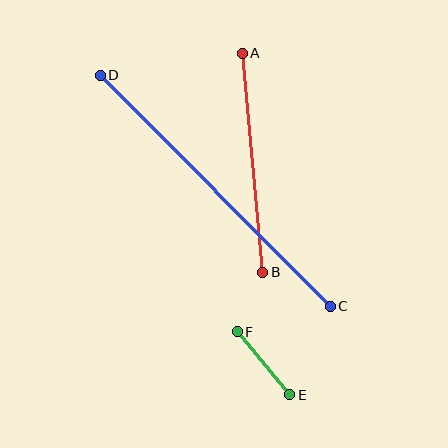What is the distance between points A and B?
The distance is approximately 220 pixels.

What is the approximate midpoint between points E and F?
The midpoint is at approximately (264, 363) pixels.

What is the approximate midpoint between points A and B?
The midpoint is at approximately (253, 163) pixels.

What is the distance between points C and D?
The distance is approximately 326 pixels.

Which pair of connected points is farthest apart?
Points C and D are farthest apart.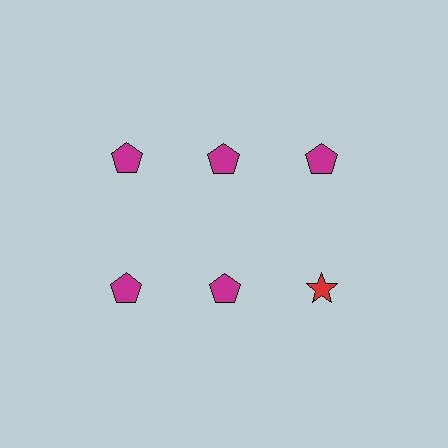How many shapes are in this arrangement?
There are 6 shapes arranged in a grid pattern.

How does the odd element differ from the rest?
It differs in both color (red instead of magenta) and shape (star instead of pentagon).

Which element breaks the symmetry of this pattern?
The red star in the second row, center column breaks the symmetry. All other shapes are magenta pentagons.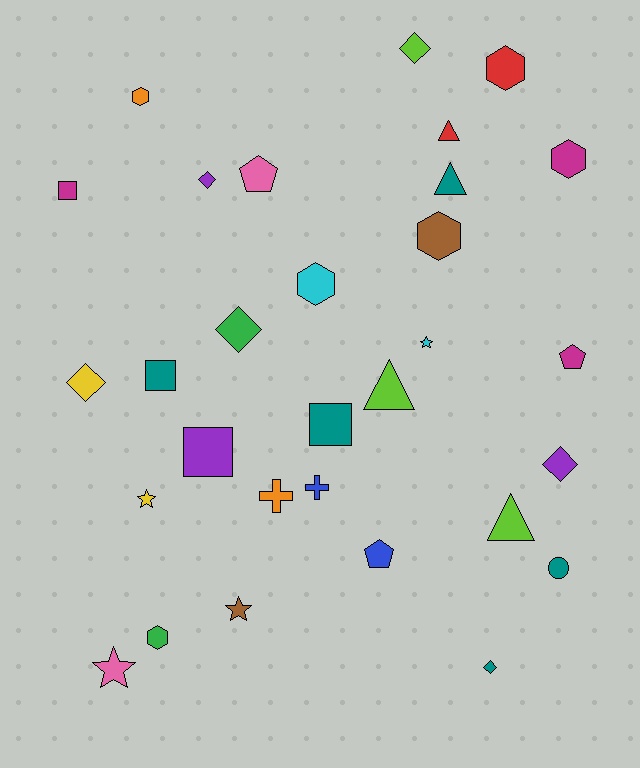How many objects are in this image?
There are 30 objects.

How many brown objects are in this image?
There are 2 brown objects.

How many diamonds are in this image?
There are 6 diamonds.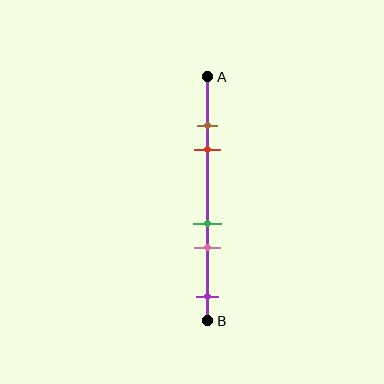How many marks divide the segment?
There are 5 marks dividing the segment.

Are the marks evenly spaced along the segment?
No, the marks are not evenly spaced.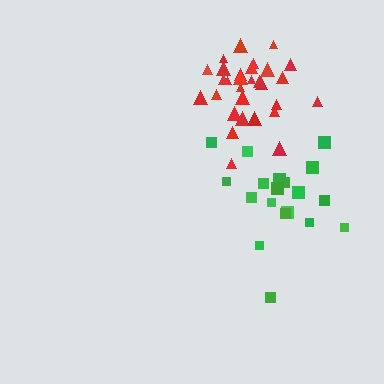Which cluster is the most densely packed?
Red.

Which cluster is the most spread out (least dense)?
Green.